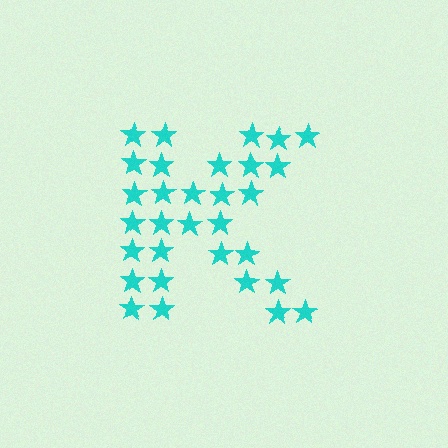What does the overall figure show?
The overall figure shows the letter K.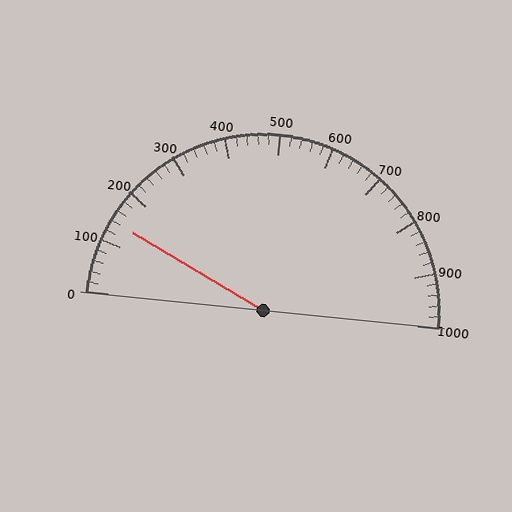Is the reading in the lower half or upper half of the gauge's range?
The reading is in the lower half of the range (0 to 1000).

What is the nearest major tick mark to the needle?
The nearest major tick mark is 100.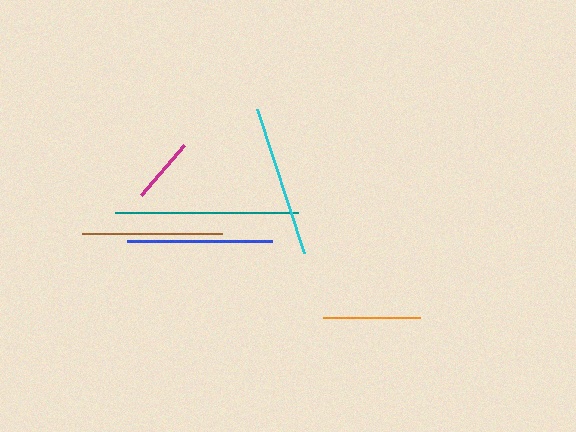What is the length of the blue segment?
The blue segment is approximately 144 pixels long.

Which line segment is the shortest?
The magenta line is the shortest at approximately 67 pixels.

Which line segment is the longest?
The teal line is the longest at approximately 183 pixels.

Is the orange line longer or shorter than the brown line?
The brown line is longer than the orange line.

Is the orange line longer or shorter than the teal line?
The teal line is longer than the orange line.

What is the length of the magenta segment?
The magenta segment is approximately 67 pixels long.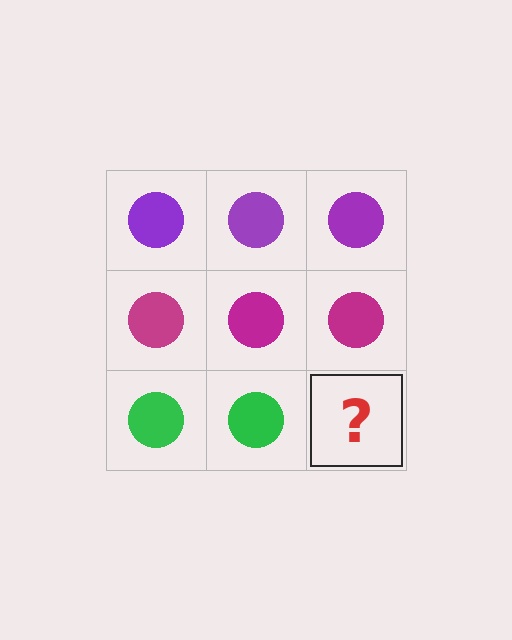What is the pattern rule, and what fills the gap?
The rule is that each row has a consistent color. The gap should be filled with a green circle.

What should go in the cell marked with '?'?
The missing cell should contain a green circle.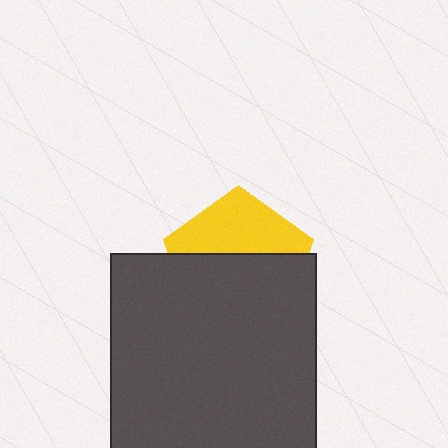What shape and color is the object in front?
The object in front is a dark gray square.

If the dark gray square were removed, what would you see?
You would see the complete yellow pentagon.